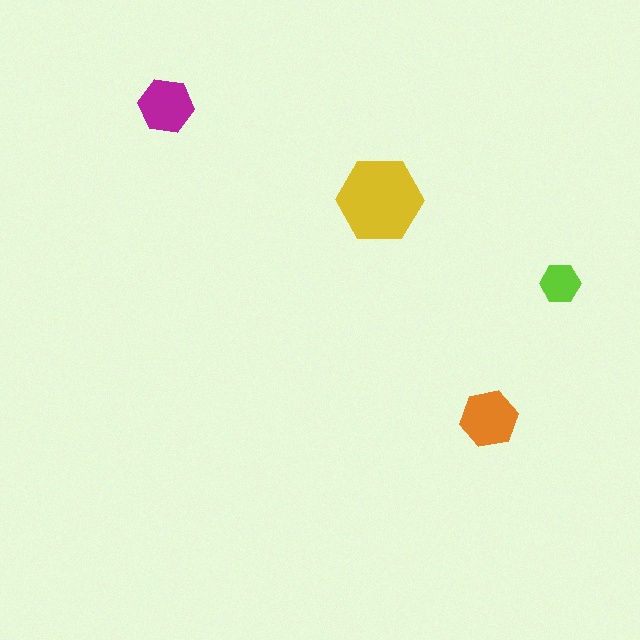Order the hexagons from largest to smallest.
the yellow one, the orange one, the magenta one, the lime one.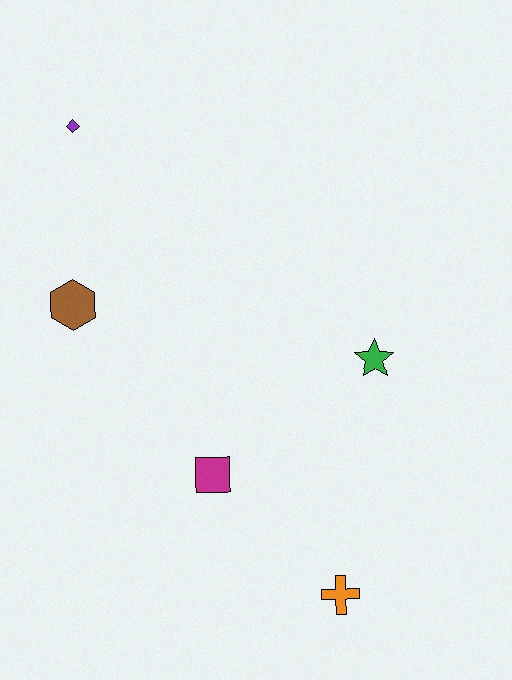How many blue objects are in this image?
There are no blue objects.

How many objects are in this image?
There are 5 objects.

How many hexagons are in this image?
There is 1 hexagon.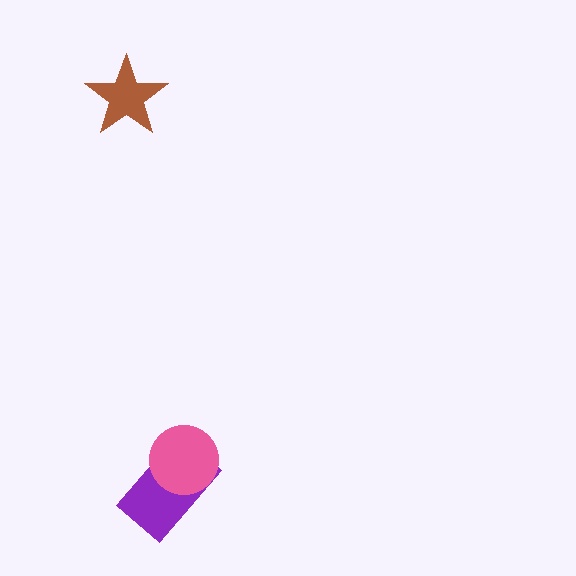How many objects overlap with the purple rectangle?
1 object overlaps with the purple rectangle.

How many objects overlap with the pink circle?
1 object overlaps with the pink circle.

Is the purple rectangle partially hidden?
Yes, it is partially covered by another shape.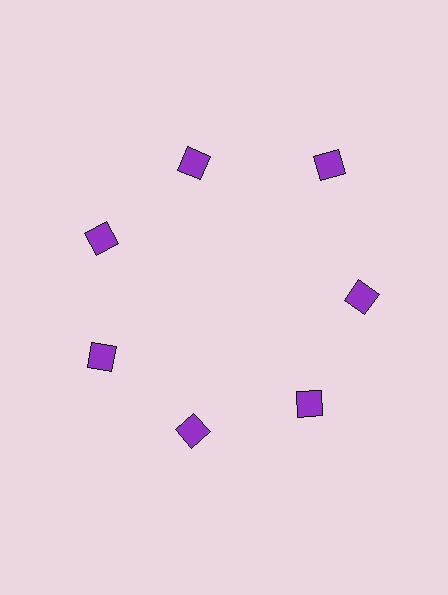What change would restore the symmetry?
The symmetry would be restored by moving it inward, back onto the ring so that all 7 squares sit at equal angles and equal distance from the center.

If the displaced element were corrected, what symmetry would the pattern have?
It would have 7-fold rotational symmetry — the pattern would map onto itself every 51 degrees.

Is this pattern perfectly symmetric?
No. The 7 purple squares are arranged in a ring, but one element near the 1 o'clock position is pushed outward from the center, breaking the 7-fold rotational symmetry.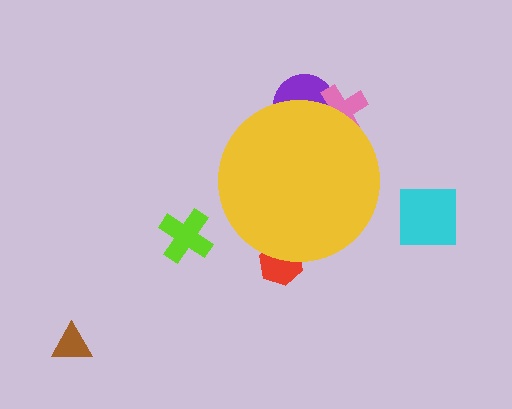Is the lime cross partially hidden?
No, the lime cross is fully visible.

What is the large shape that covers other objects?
A yellow circle.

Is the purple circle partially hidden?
Yes, the purple circle is partially hidden behind the yellow circle.